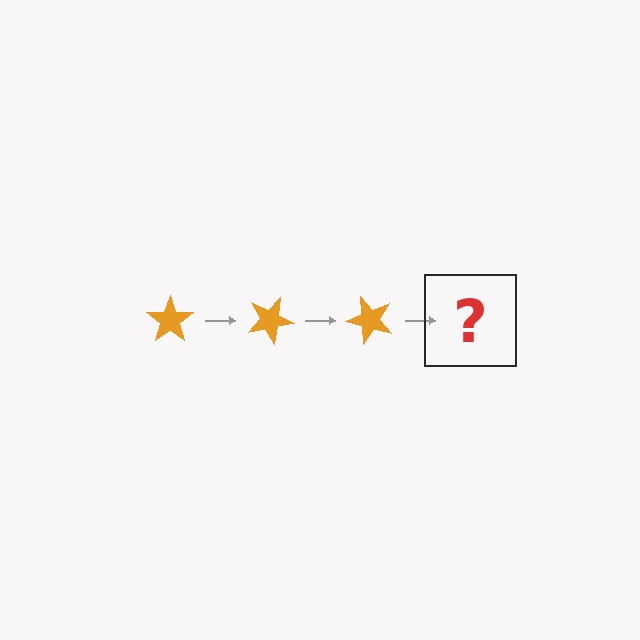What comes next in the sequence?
The next element should be an orange star rotated 75 degrees.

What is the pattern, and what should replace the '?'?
The pattern is that the star rotates 25 degrees each step. The '?' should be an orange star rotated 75 degrees.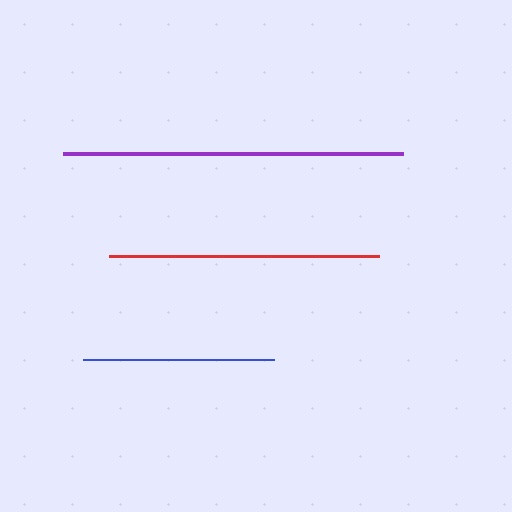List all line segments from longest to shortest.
From longest to shortest: purple, red, blue.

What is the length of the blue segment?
The blue segment is approximately 192 pixels long.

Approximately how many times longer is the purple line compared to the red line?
The purple line is approximately 1.3 times the length of the red line.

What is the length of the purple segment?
The purple segment is approximately 340 pixels long.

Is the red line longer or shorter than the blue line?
The red line is longer than the blue line.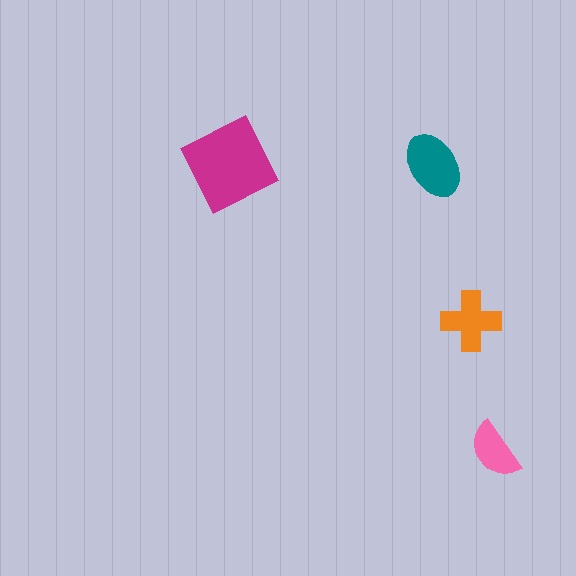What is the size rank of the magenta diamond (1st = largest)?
1st.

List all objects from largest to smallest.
The magenta diamond, the teal ellipse, the orange cross, the pink semicircle.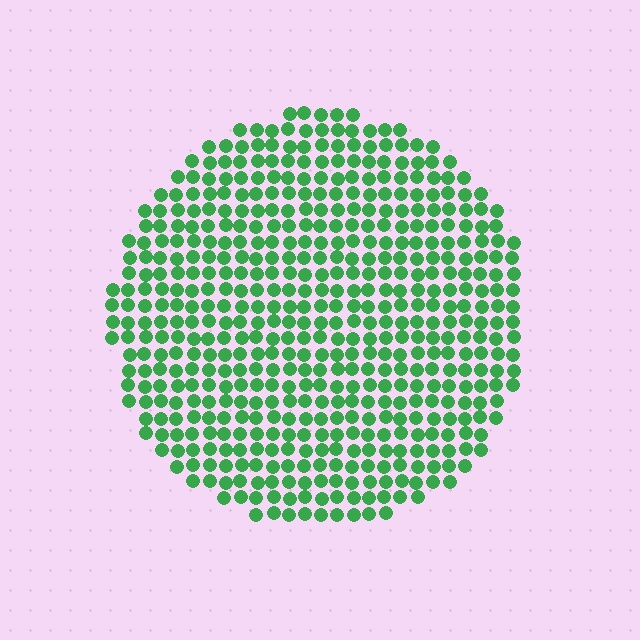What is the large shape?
The large shape is a circle.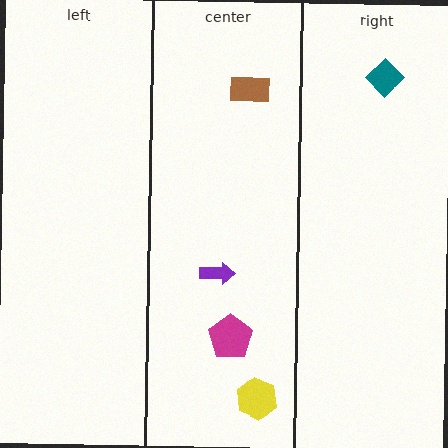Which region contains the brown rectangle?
The center region.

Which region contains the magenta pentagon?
The center region.